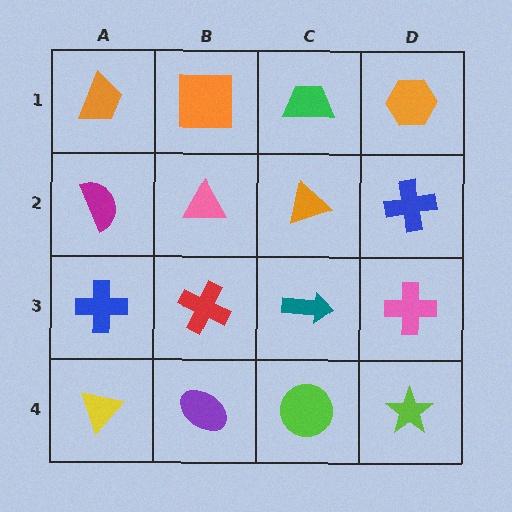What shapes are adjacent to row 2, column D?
An orange hexagon (row 1, column D), a pink cross (row 3, column D), an orange triangle (row 2, column C).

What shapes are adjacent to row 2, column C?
A green trapezoid (row 1, column C), a teal arrow (row 3, column C), a pink triangle (row 2, column B), a blue cross (row 2, column D).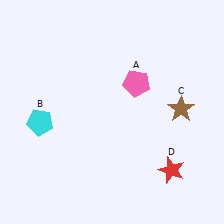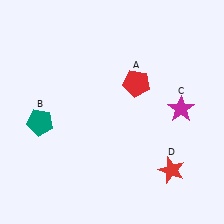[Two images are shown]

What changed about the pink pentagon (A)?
In Image 1, A is pink. In Image 2, it changed to red.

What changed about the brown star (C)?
In Image 1, C is brown. In Image 2, it changed to magenta.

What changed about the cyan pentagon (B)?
In Image 1, B is cyan. In Image 2, it changed to teal.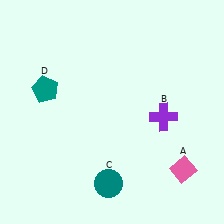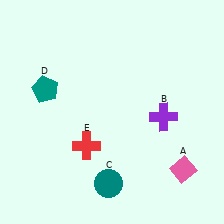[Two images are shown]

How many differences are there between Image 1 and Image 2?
There is 1 difference between the two images.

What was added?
A red cross (E) was added in Image 2.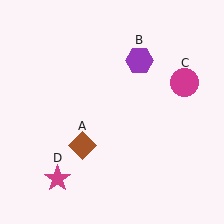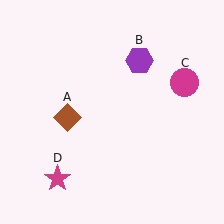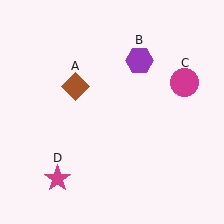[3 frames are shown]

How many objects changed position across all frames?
1 object changed position: brown diamond (object A).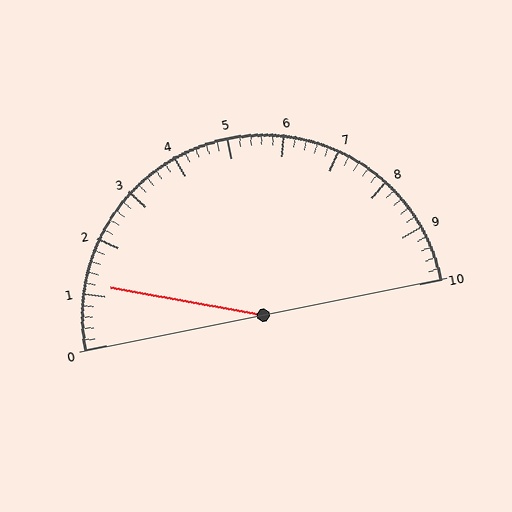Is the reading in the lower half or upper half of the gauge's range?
The reading is in the lower half of the range (0 to 10).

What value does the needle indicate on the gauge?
The needle indicates approximately 1.2.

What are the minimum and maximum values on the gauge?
The gauge ranges from 0 to 10.